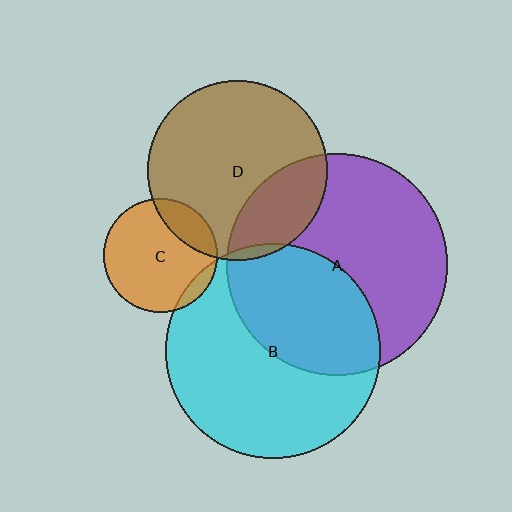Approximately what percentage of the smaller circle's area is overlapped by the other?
Approximately 40%.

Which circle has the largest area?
Circle A (purple).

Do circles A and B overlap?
Yes.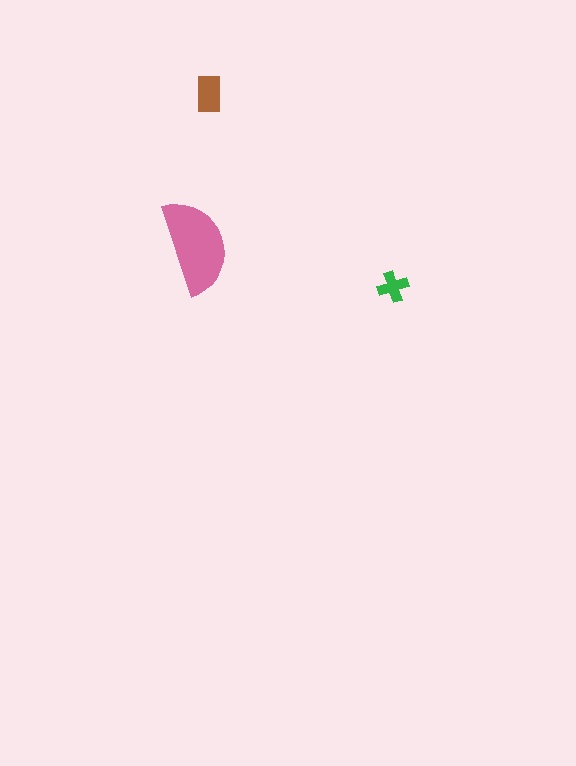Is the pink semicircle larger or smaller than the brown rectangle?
Larger.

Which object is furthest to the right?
The green cross is rightmost.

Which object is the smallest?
The green cross.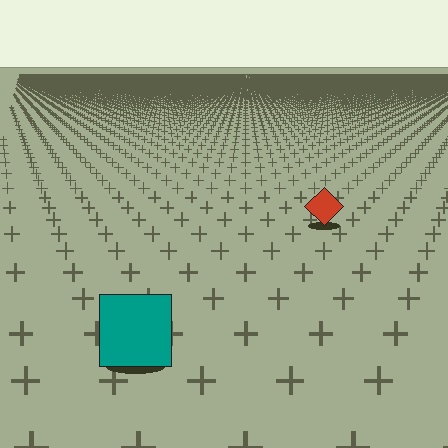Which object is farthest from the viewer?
The red diamond is farthest from the viewer. It appears smaller and the ground texture around it is denser.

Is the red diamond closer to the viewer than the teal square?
No. The teal square is closer — you can tell from the texture gradient: the ground texture is coarser near it.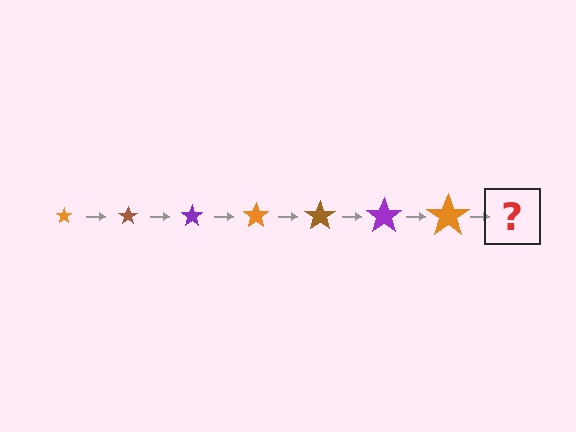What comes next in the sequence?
The next element should be a brown star, larger than the previous one.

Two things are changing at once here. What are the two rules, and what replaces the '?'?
The two rules are that the star grows larger each step and the color cycles through orange, brown, and purple. The '?' should be a brown star, larger than the previous one.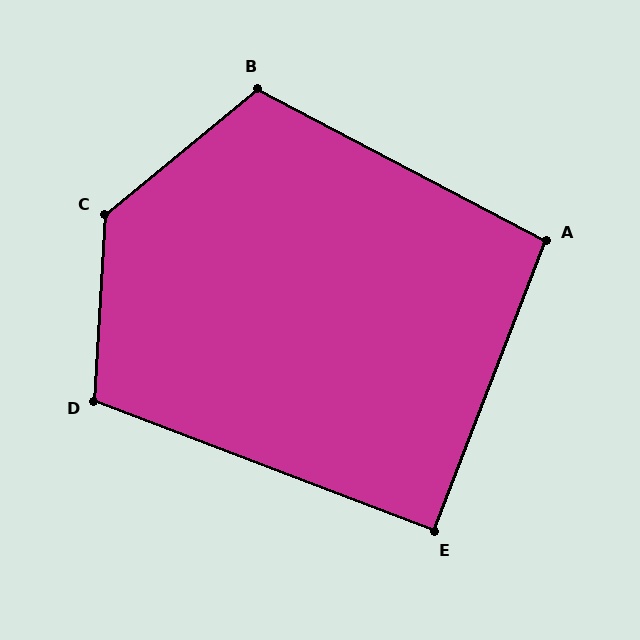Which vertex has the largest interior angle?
C, at approximately 133 degrees.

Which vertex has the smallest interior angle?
E, at approximately 90 degrees.